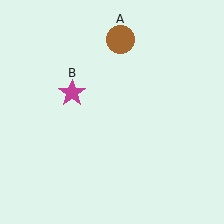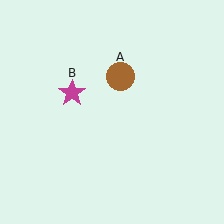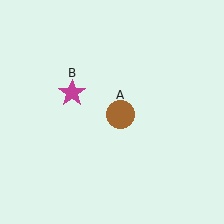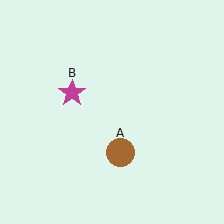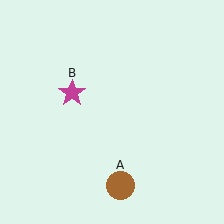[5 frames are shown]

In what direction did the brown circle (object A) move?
The brown circle (object A) moved down.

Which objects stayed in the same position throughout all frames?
Magenta star (object B) remained stationary.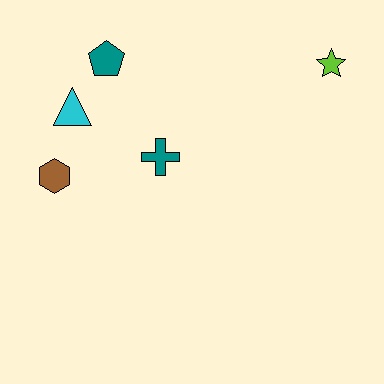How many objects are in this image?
There are 5 objects.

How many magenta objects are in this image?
There are no magenta objects.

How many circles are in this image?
There are no circles.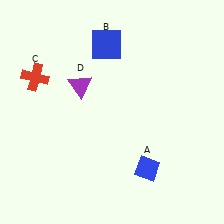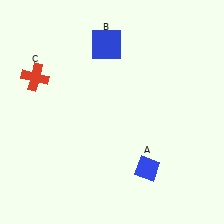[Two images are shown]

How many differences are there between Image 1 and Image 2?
There is 1 difference between the two images.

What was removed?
The purple triangle (D) was removed in Image 2.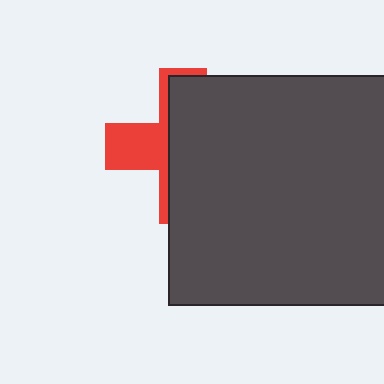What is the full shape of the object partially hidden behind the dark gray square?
The partially hidden object is a red cross.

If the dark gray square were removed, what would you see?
You would see the complete red cross.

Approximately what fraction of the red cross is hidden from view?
Roughly 67% of the red cross is hidden behind the dark gray square.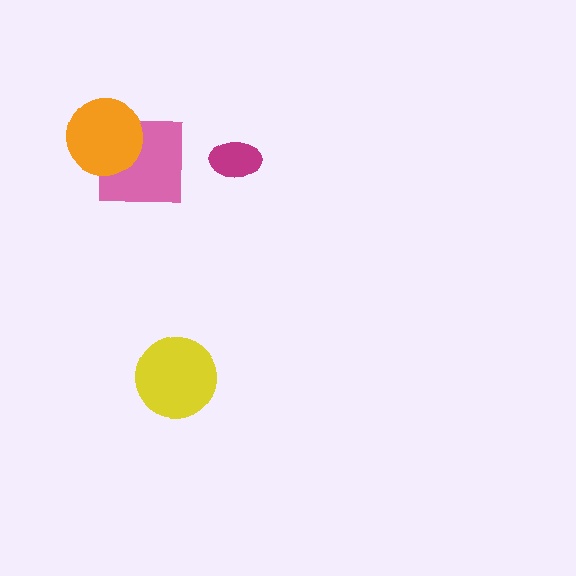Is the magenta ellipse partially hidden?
No, no other shape covers it.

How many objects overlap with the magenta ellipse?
0 objects overlap with the magenta ellipse.